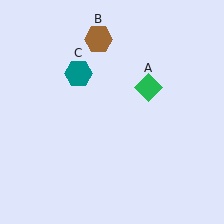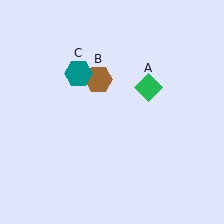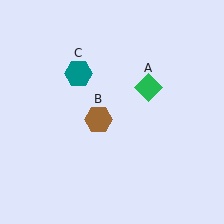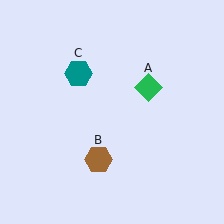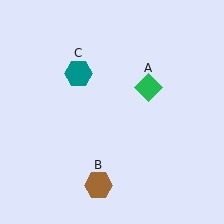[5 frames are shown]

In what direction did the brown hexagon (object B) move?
The brown hexagon (object B) moved down.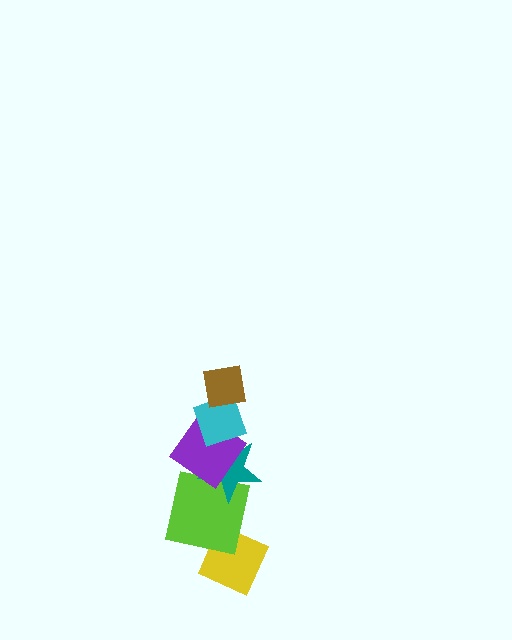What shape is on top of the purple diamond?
The cyan diamond is on top of the purple diamond.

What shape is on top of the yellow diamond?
The lime square is on top of the yellow diamond.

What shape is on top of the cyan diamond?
The brown square is on top of the cyan diamond.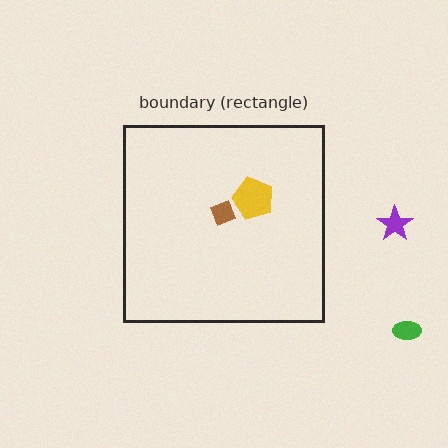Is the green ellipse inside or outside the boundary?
Outside.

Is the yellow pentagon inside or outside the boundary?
Inside.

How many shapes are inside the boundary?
2 inside, 2 outside.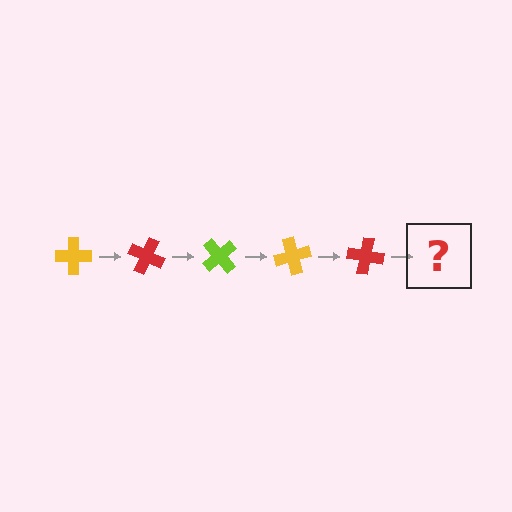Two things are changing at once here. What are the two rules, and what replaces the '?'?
The two rules are that it rotates 25 degrees each step and the color cycles through yellow, red, and lime. The '?' should be a lime cross, rotated 125 degrees from the start.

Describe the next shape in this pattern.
It should be a lime cross, rotated 125 degrees from the start.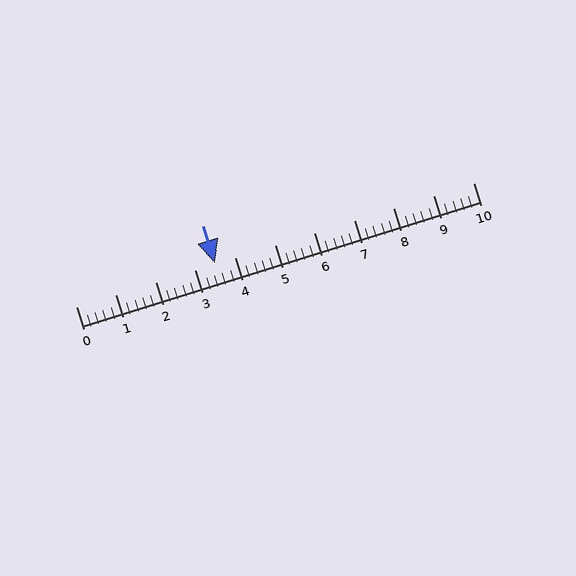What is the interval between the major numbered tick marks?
The major tick marks are spaced 1 units apart.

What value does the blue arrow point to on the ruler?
The blue arrow points to approximately 3.5.